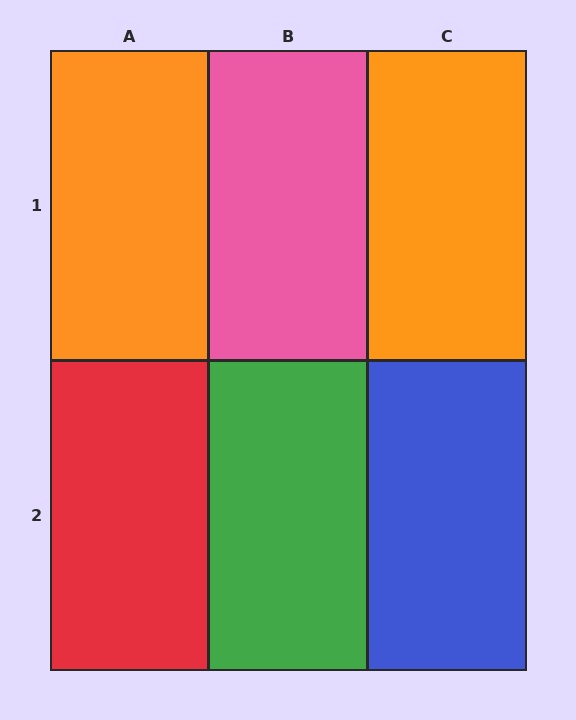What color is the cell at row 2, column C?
Blue.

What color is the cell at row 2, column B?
Green.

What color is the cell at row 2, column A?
Red.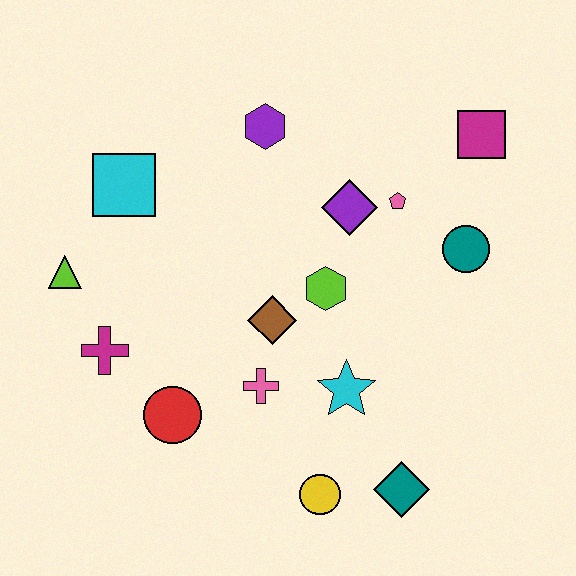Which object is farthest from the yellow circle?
The magenta square is farthest from the yellow circle.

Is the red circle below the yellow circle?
No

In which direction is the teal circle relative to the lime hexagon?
The teal circle is to the right of the lime hexagon.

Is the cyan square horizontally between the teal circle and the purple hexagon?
No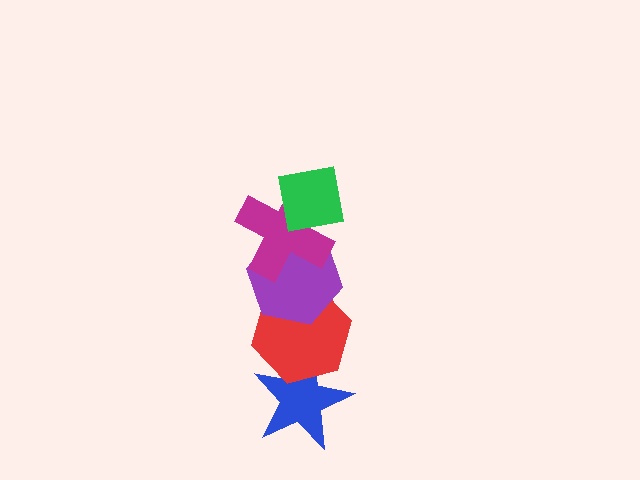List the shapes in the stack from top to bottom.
From top to bottom: the green square, the magenta cross, the purple hexagon, the red hexagon, the blue star.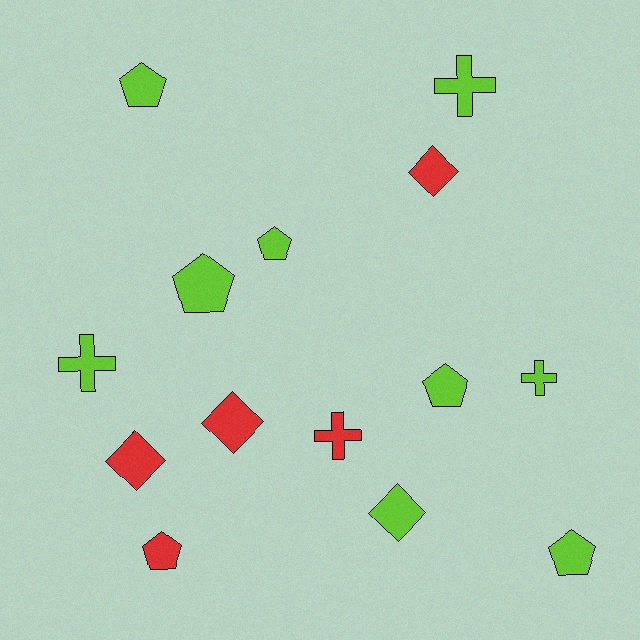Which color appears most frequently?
Lime, with 9 objects.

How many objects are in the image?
There are 14 objects.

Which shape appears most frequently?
Pentagon, with 6 objects.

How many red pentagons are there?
There is 1 red pentagon.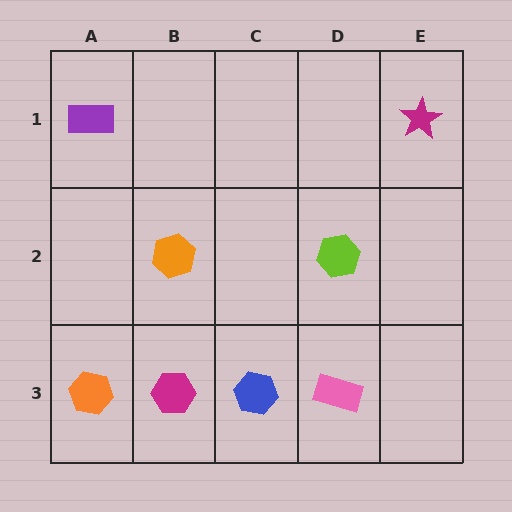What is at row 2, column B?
An orange hexagon.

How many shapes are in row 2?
2 shapes.